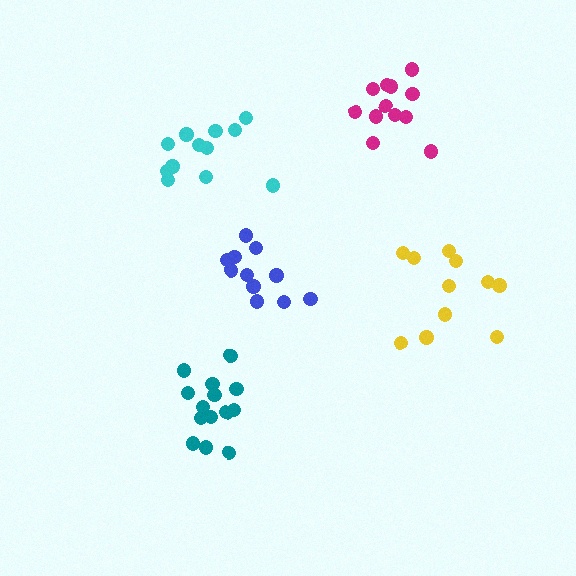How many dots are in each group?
Group 1: 11 dots, Group 2: 11 dots, Group 3: 14 dots, Group 4: 12 dots, Group 5: 12 dots (60 total).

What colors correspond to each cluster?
The clusters are colored: yellow, blue, teal, cyan, magenta.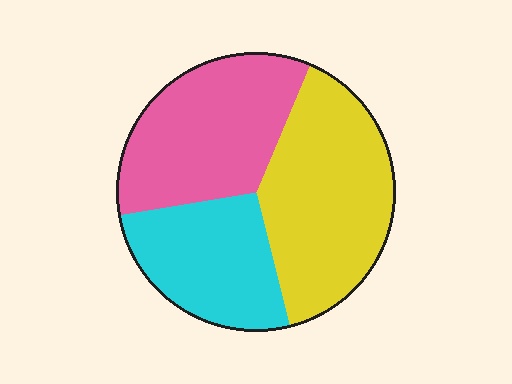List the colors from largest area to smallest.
From largest to smallest: yellow, pink, cyan.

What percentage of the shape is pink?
Pink takes up between a third and a half of the shape.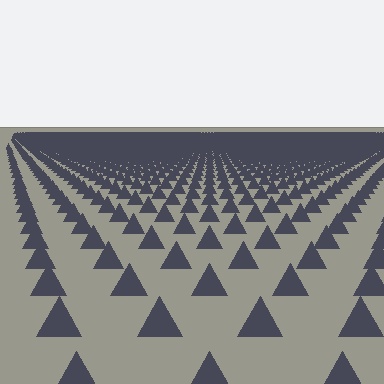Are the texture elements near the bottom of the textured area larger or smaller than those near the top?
Larger. Near the bottom, elements are closer to the viewer and appear at a bigger on-screen size.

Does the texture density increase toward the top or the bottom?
Density increases toward the top.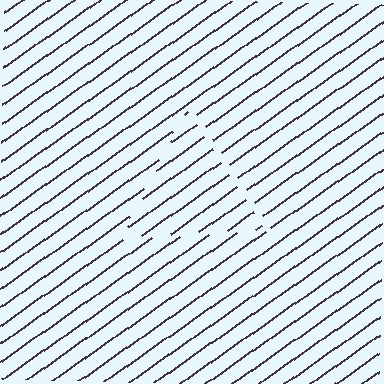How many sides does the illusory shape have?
3 sides — the line-ends trace a triangle.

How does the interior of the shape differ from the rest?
The interior of the shape contains the same grating, shifted by half a period — the contour is defined by the phase discontinuity where line-ends from the inner and outer gratings abut.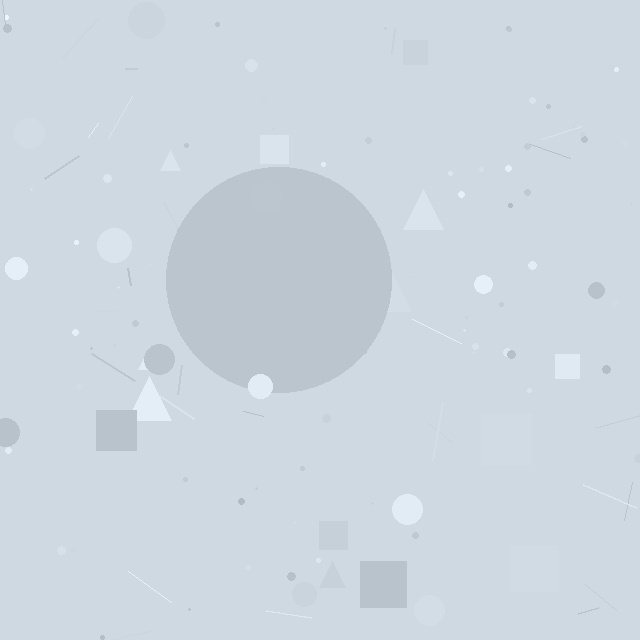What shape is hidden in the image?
A circle is hidden in the image.